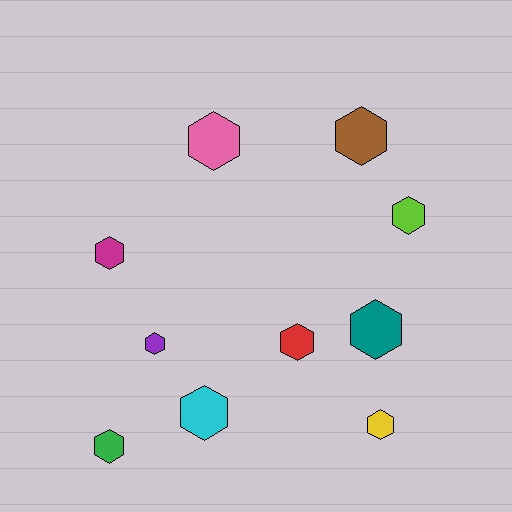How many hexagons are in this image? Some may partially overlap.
There are 10 hexagons.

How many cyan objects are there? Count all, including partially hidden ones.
There is 1 cyan object.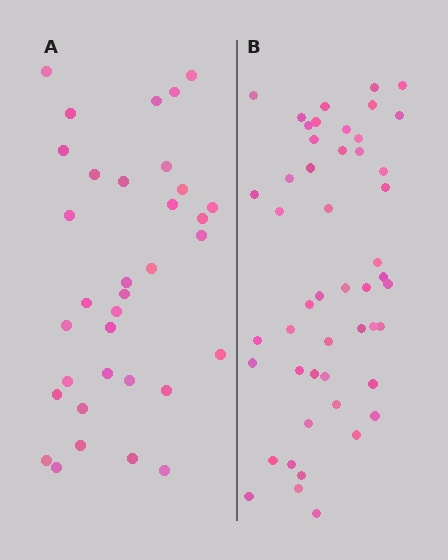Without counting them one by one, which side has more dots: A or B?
Region B (the right region) has more dots.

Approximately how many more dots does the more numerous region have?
Region B has approximately 15 more dots than region A.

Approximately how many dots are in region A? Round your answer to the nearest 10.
About 30 dots. (The exact count is 34, which rounds to 30.)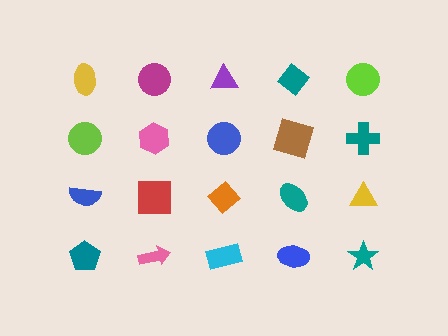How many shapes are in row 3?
5 shapes.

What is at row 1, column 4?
A teal diamond.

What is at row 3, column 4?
A teal ellipse.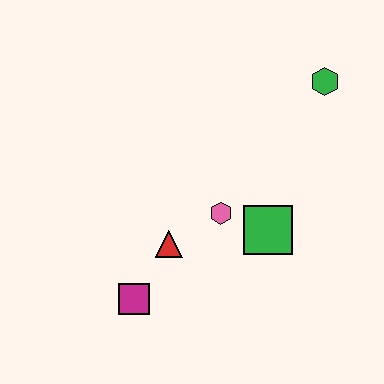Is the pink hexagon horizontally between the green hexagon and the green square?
No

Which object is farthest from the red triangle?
The green hexagon is farthest from the red triangle.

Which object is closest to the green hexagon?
The green square is closest to the green hexagon.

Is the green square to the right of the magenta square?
Yes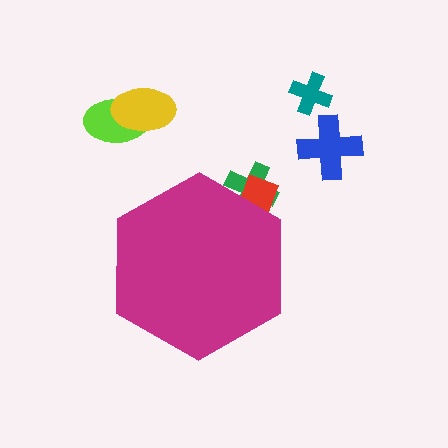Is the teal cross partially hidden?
No, the teal cross is fully visible.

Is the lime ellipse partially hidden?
No, the lime ellipse is fully visible.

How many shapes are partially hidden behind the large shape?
2 shapes are partially hidden.